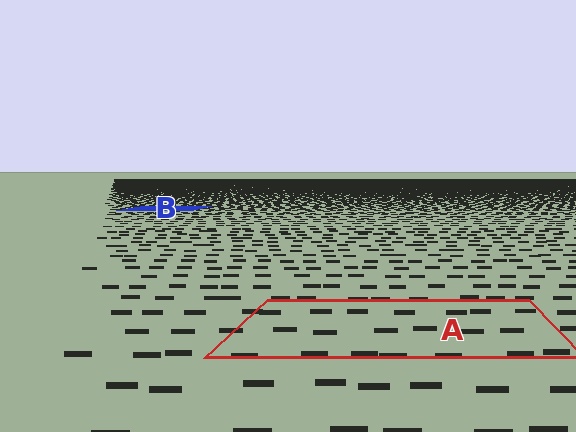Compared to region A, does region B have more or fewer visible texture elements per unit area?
Region B has more texture elements per unit area — they are packed more densely because it is farther away.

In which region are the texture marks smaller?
The texture marks are smaller in region B, because it is farther away.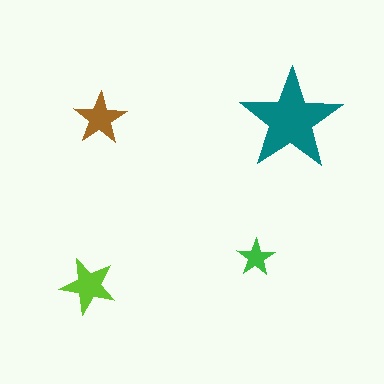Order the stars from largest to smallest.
the teal one, the lime one, the brown one, the green one.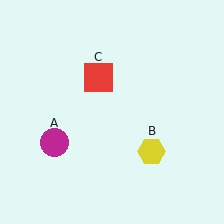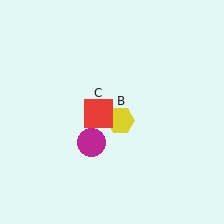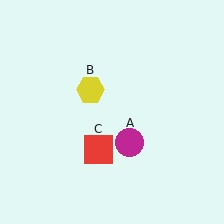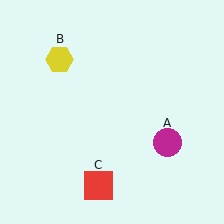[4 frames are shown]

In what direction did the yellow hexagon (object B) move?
The yellow hexagon (object B) moved up and to the left.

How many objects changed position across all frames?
3 objects changed position: magenta circle (object A), yellow hexagon (object B), red square (object C).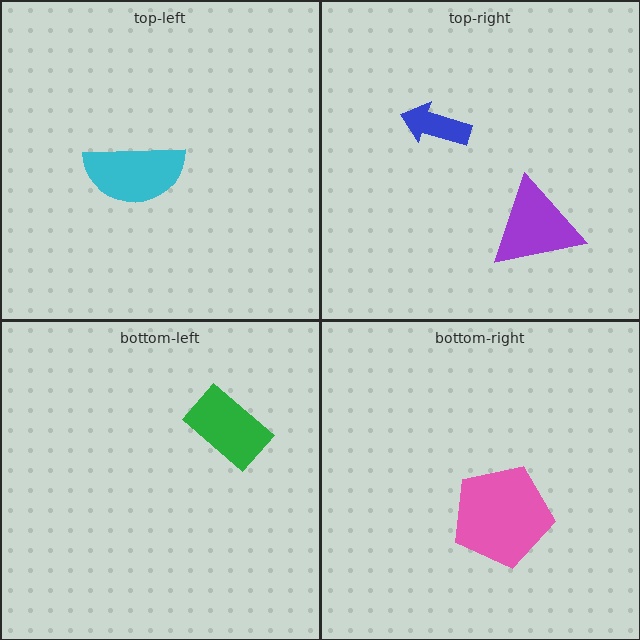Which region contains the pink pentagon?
The bottom-right region.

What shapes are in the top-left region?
The cyan semicircle.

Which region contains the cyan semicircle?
The top-left region.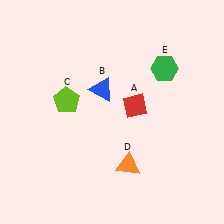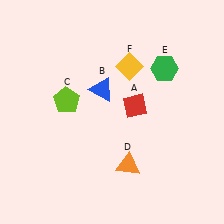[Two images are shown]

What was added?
A yellow diamond (F) was added in Image 2.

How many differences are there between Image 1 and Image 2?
There is 1 difference between the two images.